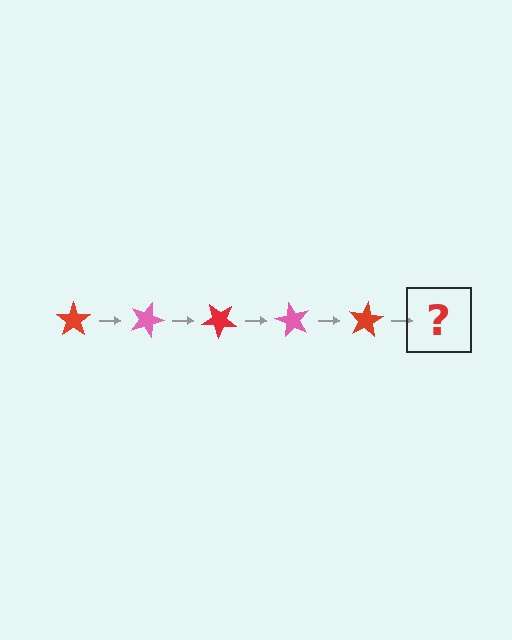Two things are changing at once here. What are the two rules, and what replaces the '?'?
The two rules are that it rotates 20 degrees each step and the color cycles through red and pink. The '?' should be a pink star, rotated 100 degrees from the start.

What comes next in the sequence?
The next element should be a pink star, rotated 100 degrees from the start.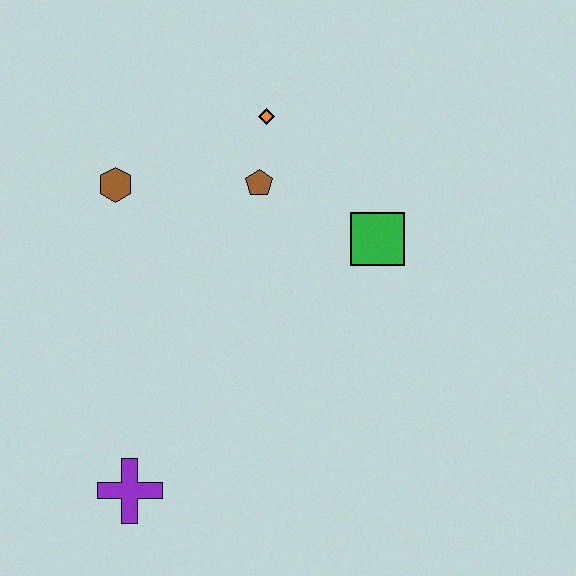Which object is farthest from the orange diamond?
The purple cross is farthest from the orange diamond.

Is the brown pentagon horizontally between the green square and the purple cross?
Yes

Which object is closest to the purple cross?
The brown hexagon is closest to the purple cross.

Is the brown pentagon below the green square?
No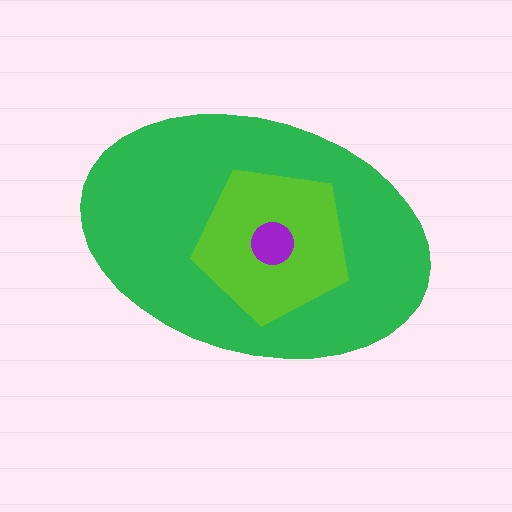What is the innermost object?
The purple circle.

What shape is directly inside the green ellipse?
The lime pentagon.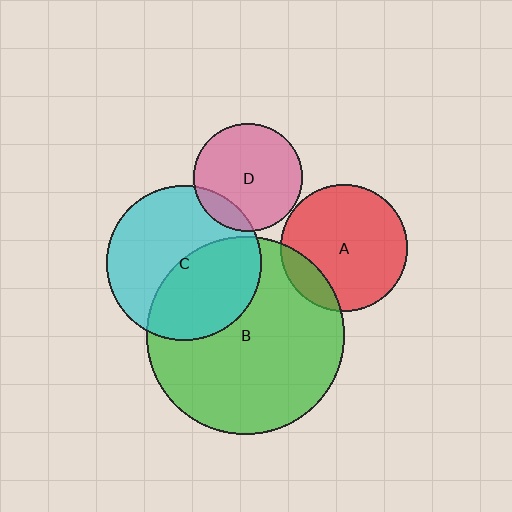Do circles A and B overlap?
Yes.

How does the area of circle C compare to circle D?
Approximately 2.0 times.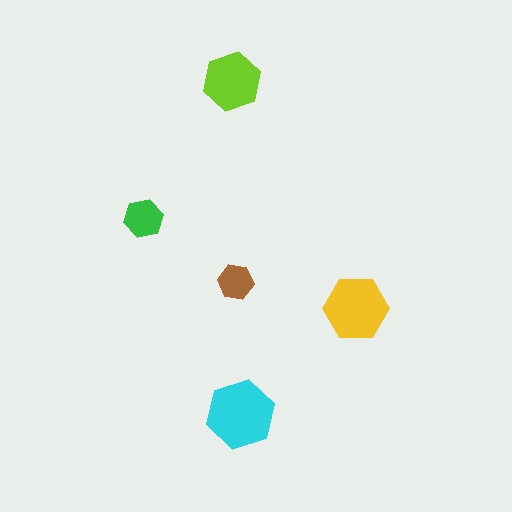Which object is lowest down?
The cyan hexagon is bottommost.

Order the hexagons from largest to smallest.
the cyan one, the yellow one, the lime one, the green one, the brown one.